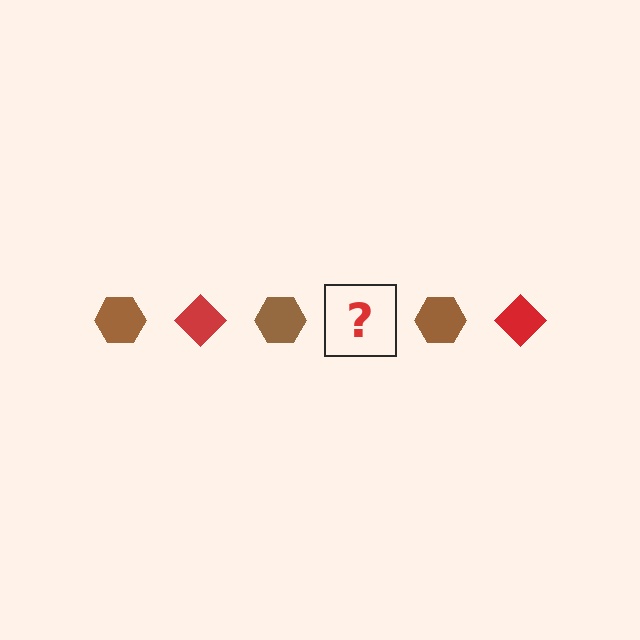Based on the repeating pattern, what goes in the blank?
The blank should be a red diamond.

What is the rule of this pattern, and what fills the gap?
The rule is that the pattern alternates between brown hexagon and red diamond. The gap should be filled with a red diamond.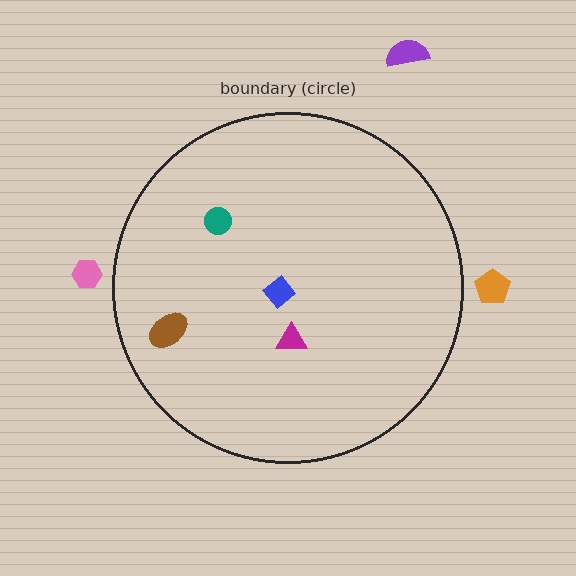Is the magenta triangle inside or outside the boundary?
Inside.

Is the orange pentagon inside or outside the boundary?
Outside.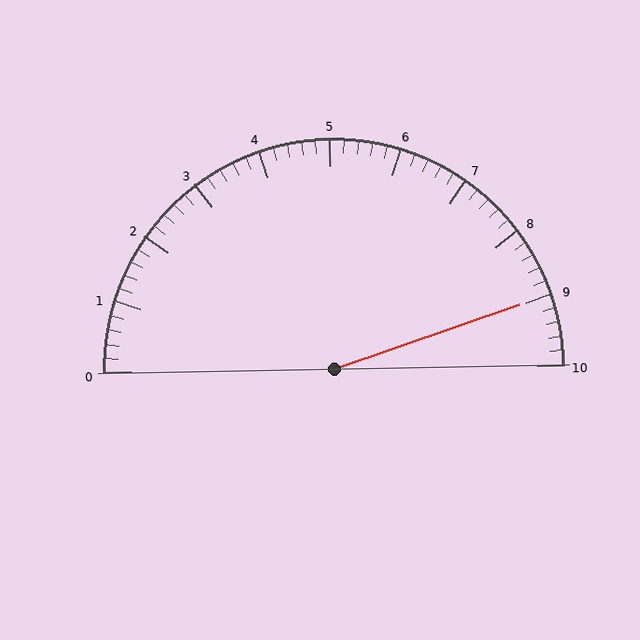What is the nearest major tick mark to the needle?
The nearest major tick mark is 9.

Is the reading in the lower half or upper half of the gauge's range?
The reading is in the upper half of the range (0 to 10).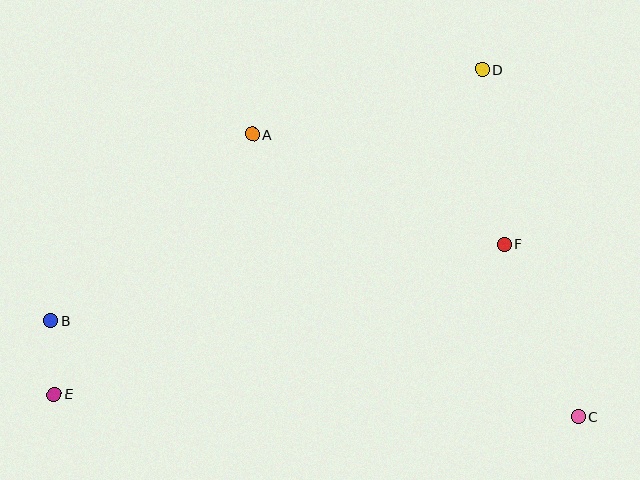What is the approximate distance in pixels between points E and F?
The distance between E and F is approximately 474 pixels.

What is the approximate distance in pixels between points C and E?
The distance between C and E is approximately 525 pixels.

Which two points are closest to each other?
Points B and E are closest to each other.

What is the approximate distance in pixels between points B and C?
The distance between B and C is approximately 537 pixels.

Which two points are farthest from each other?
Points D and E are farthest from each other.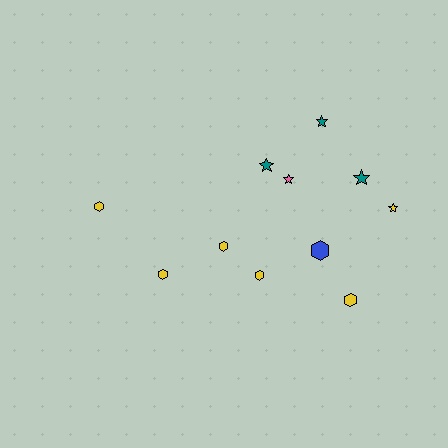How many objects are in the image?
There are 11 objects.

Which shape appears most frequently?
Hexagon, with 6 objects.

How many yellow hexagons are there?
There are 5 yellow hexagons.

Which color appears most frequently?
Yellow, with 6 objects.